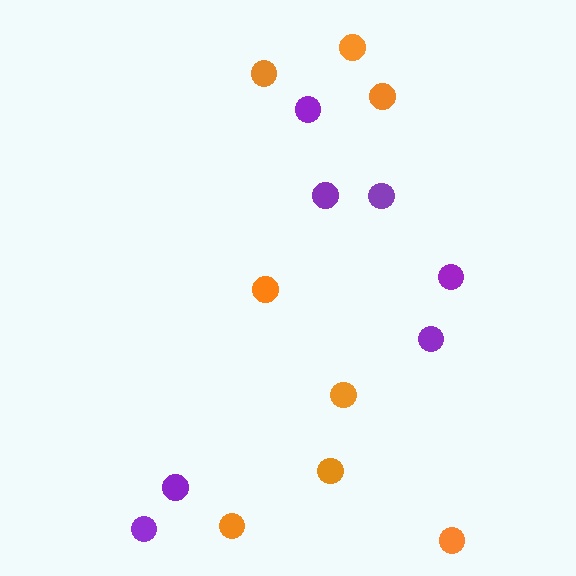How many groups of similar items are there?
There are 2 groups: one group of orange circles (8) and one group of purple circles (7).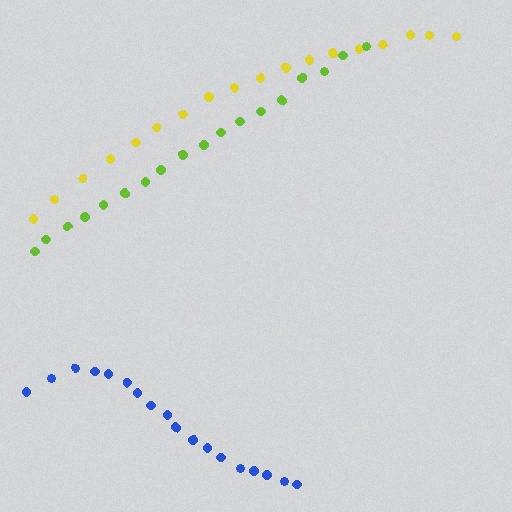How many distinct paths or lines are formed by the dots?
There are 3 distinct paths.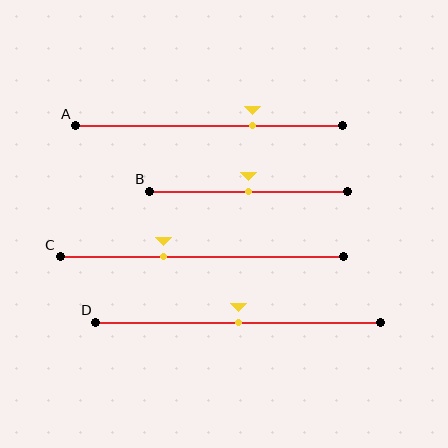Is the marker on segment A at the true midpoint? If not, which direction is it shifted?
No, the marker on segment A is shifted to the right by about 17% of the segment length.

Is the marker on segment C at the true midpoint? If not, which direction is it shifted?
No, the marker on segment C is shifted to the left by about 13% of the segment length.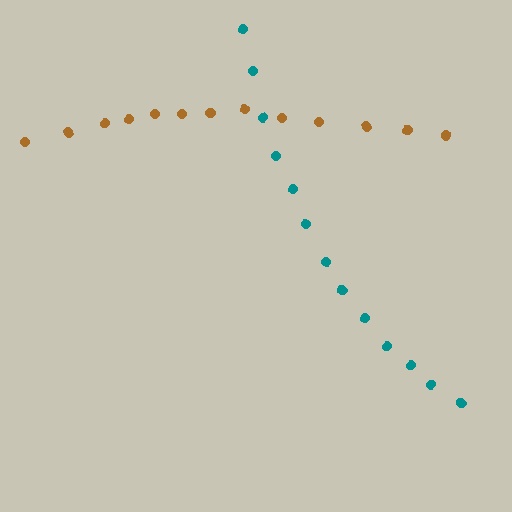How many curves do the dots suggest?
There are 2 distinct paths.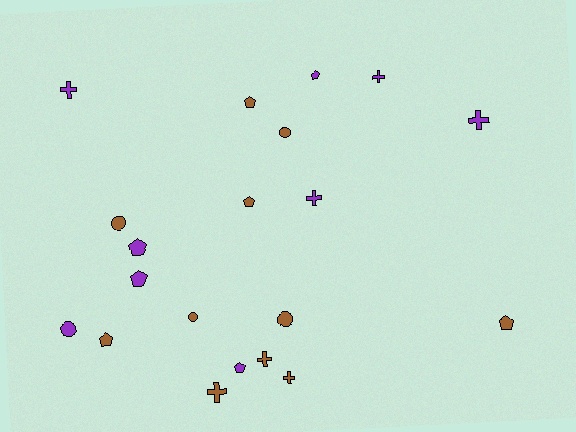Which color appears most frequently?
Brown, with 11 objects.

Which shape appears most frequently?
Pentagon, with 8 objects.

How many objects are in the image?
There are 20 objects.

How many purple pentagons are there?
There are 4 purple pentagons.